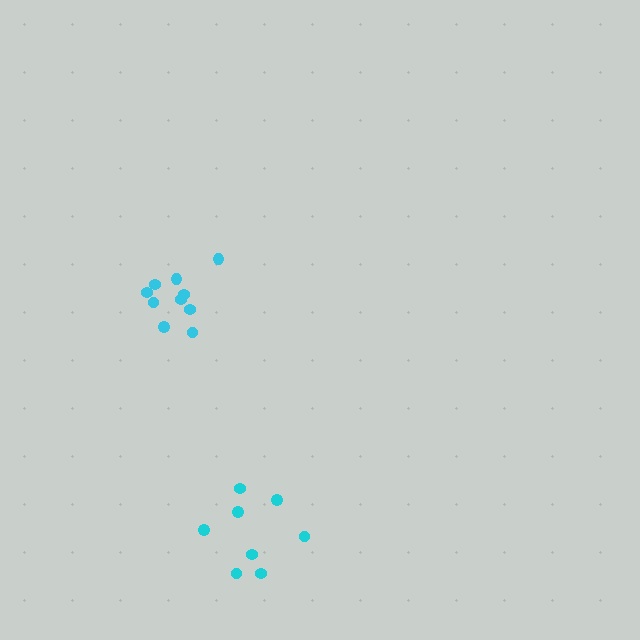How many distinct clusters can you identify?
There are 2 distinct clusters.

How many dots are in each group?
Group 1: 10 dots, Group 2: 8 dots (18 total).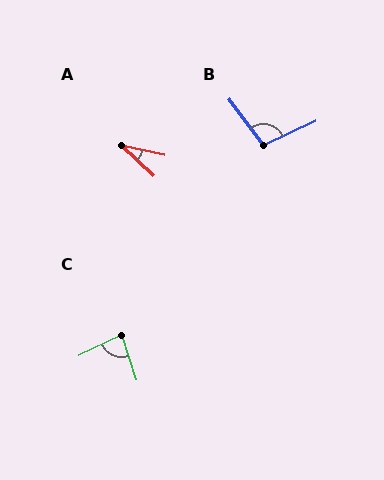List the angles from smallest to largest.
A (31°), C (83°), B (102°).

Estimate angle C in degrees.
Approximately 83 degrees.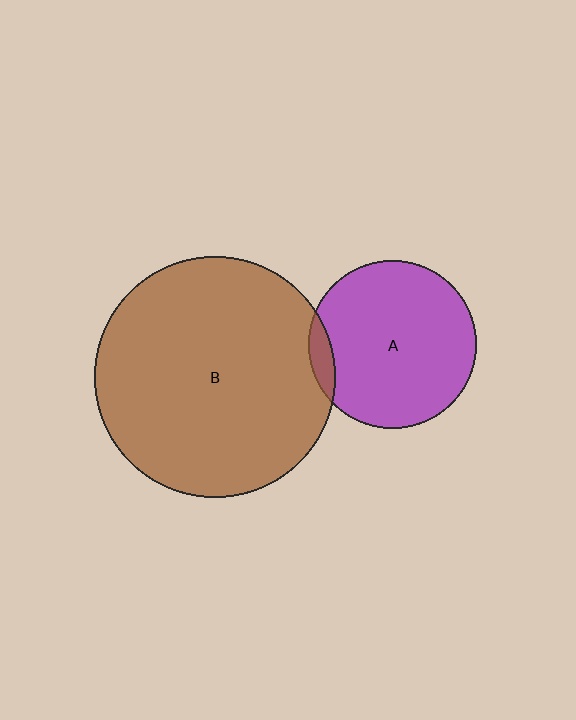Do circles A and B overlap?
Yes.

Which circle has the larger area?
Circle B (brown).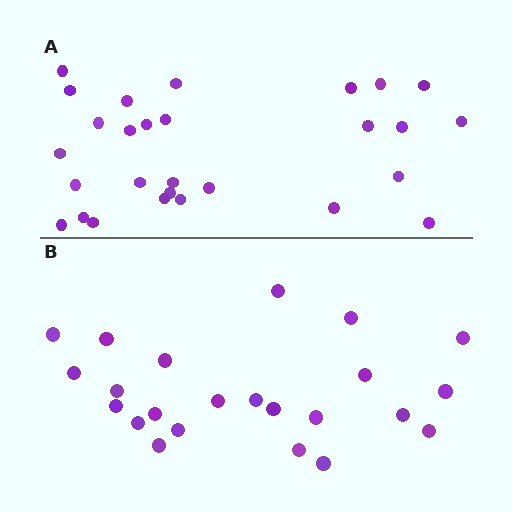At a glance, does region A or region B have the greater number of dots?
Region A (the top region) has more dots.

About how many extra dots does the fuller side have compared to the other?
Region A has about 5 more dots than region B.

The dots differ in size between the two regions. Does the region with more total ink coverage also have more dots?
No. Region B has more total ink coverage because its dots are larger, but region A actually contains more individual dots. Total area can be misleading — the number of items is what matters here.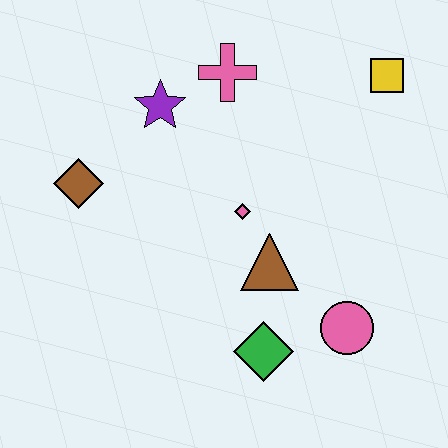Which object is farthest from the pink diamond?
The yellow square is farthest from the pink diamond.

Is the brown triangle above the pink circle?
Yes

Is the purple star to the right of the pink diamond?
No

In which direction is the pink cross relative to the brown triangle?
The pink cross is above the brown triangle.